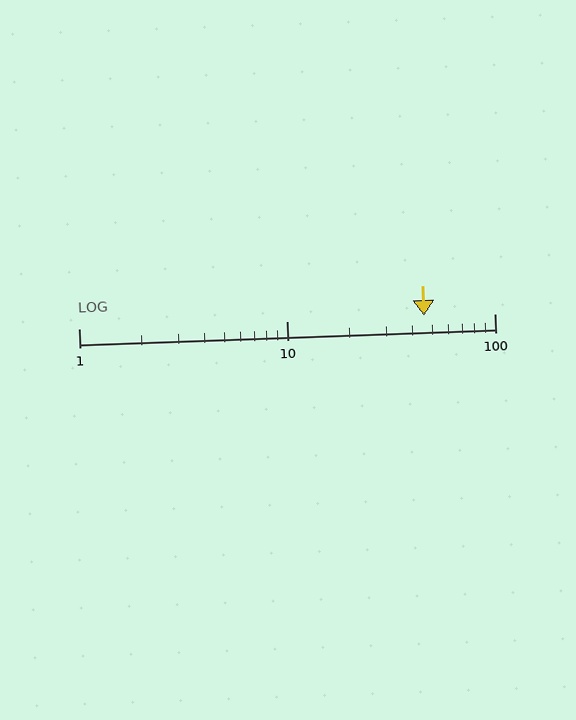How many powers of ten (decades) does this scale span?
The scale spans 2 decades, from 1 to 100.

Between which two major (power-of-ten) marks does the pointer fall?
The pointer is between 10 and 100.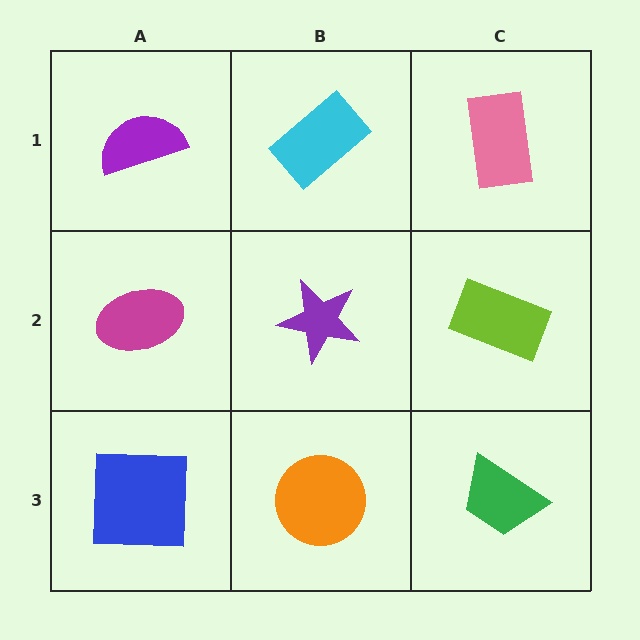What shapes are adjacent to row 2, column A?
A purple semicircle (row 1, column A), a blue square (row 3, column A), a purple star (row 2, column B).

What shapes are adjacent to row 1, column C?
A lime rectangle (row 2, column C), a cyan rectangle (row 1, column B).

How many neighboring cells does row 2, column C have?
3.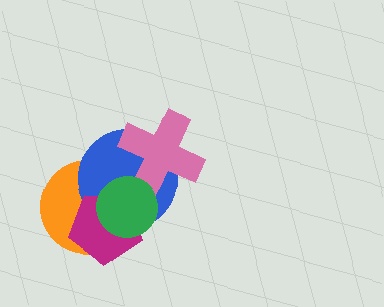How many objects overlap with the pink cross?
2 objects overlap with the pink cross.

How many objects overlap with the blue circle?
4 objects overlap with the blue circle.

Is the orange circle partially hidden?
Yes, it is partially covered by another shape.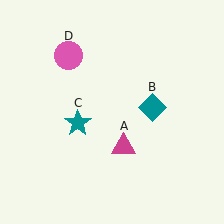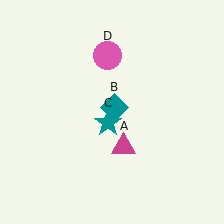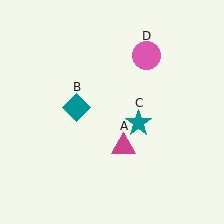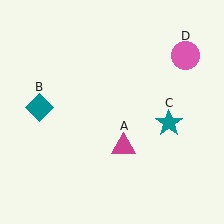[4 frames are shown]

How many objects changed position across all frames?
3 objects changed position: teal diamond (object B), teal star (object C), pink circle (object D).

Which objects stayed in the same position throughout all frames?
Magenta triangle (object A) remained stationary.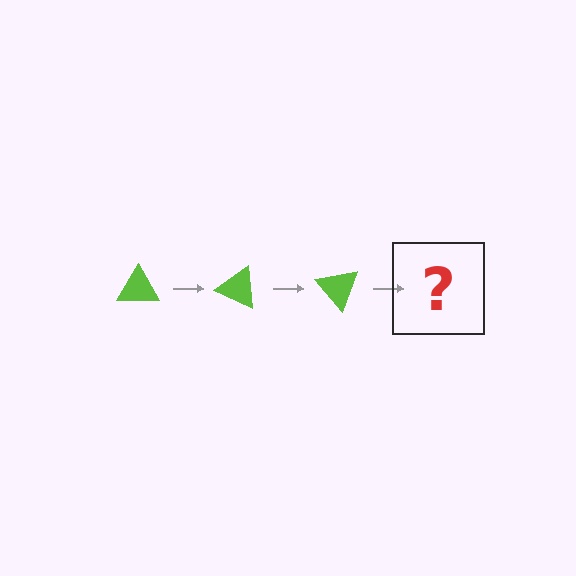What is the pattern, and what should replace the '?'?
The pattern is that the triangle rotates 25 degrees each step. The '?' should be a lime triangle rotated 75 degrees.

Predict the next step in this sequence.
The next step is a lime triangle rotated 75 degrees.